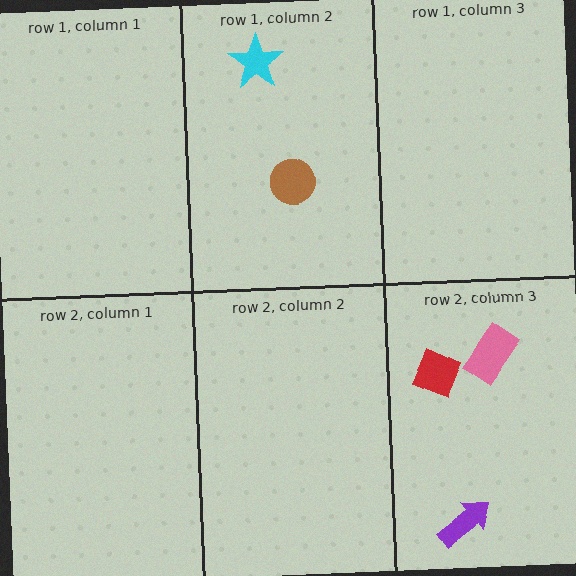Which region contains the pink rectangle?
The row 2, column 3 region.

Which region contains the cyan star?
The row 1, column 2 region.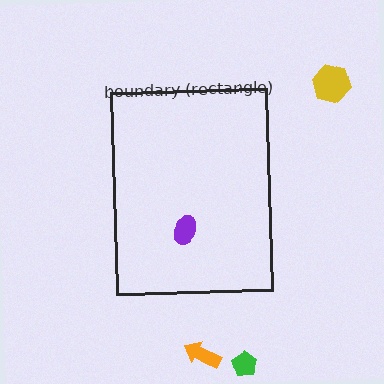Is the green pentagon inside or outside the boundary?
Outside.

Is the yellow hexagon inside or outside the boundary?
Outside.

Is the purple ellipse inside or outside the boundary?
Inside.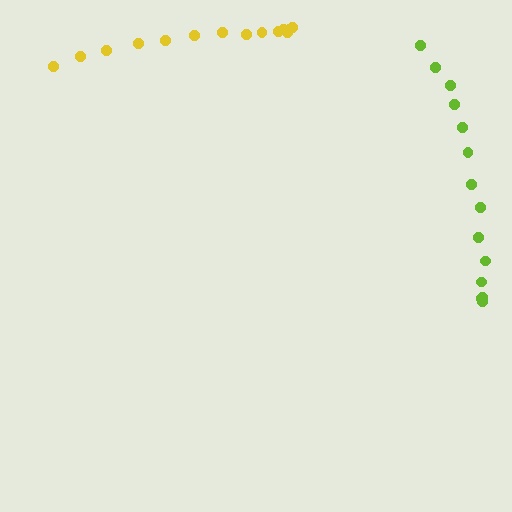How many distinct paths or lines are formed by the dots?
There are 2 distinct paths.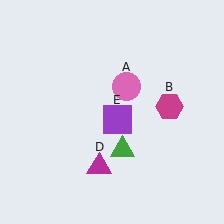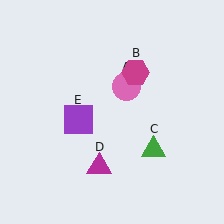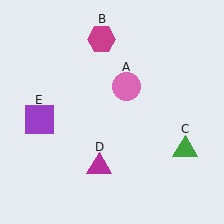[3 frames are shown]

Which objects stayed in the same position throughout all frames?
Pink circle (object A) and magenta triangle (object D) remained stationary.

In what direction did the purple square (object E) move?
The purple square (object E) moved left.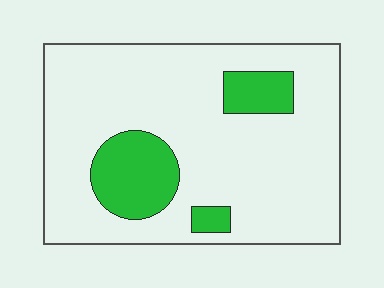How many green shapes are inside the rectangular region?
3.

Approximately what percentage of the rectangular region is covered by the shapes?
Approximately 15%.